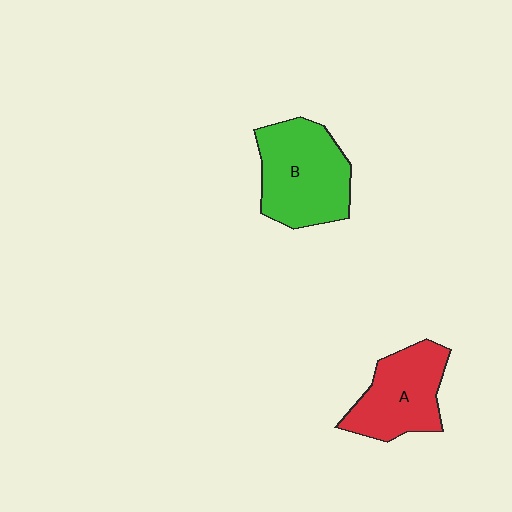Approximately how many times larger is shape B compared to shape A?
Approximately 1.2 times.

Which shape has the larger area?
Shape B (green).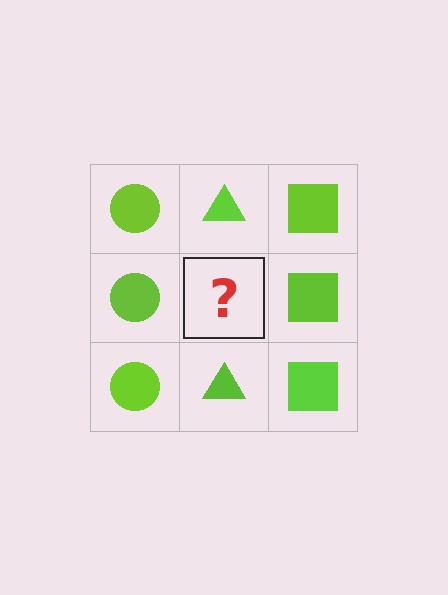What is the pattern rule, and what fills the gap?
The rule is that each column has a consistent shape. The gap should be filled with a lime triangle.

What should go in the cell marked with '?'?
The missing cell should contain a lime triangle.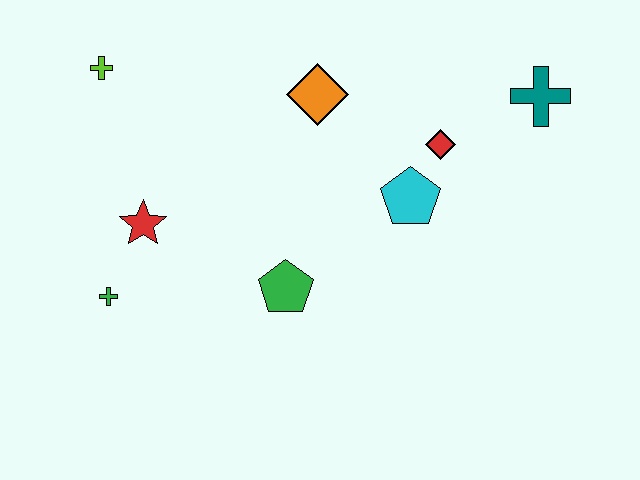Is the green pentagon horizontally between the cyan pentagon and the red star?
Yes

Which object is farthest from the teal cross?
The green cross is farthest from the teal cross.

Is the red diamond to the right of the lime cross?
Yes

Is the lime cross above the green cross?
Yes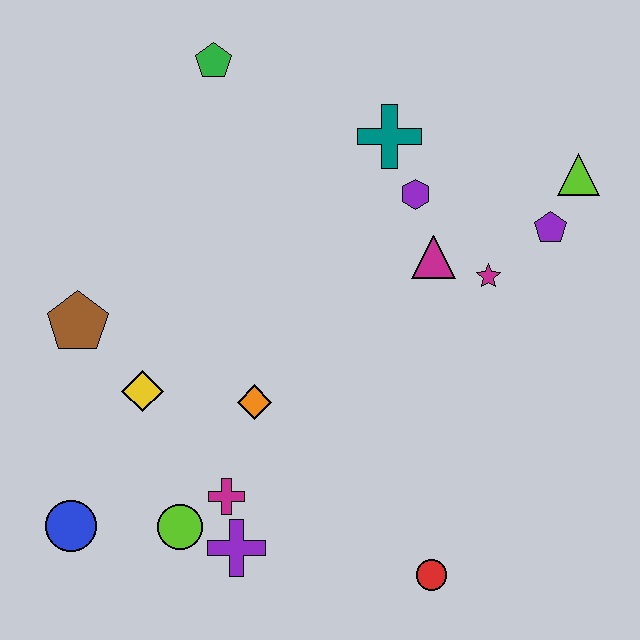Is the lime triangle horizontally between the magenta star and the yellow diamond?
No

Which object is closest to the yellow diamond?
The brown pentagon is closest to the yellow diamond.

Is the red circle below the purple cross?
Yes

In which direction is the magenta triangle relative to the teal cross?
The magenta triangle is below the teal cross.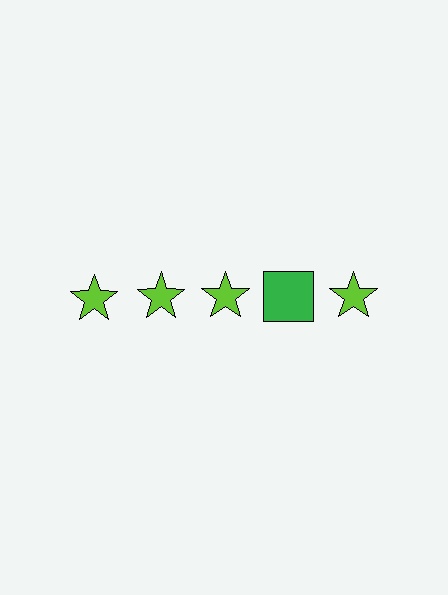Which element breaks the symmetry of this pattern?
The green square in the top row, second from right column breaks the symmetry. All other shapes are lime stars.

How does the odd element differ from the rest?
It differs in both color (green instead of lime) and shape (square instead of star).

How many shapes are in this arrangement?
There are 5 shapes arranged in a grid pattern.